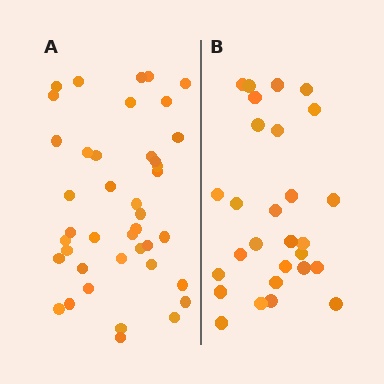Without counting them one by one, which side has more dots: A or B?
Region A (the left region) has more dots.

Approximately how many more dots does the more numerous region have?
Region A has approximately 15 more dots than region B.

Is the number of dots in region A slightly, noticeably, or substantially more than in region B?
Region A has substantially more. The ratio is roughly 1.5 to 1.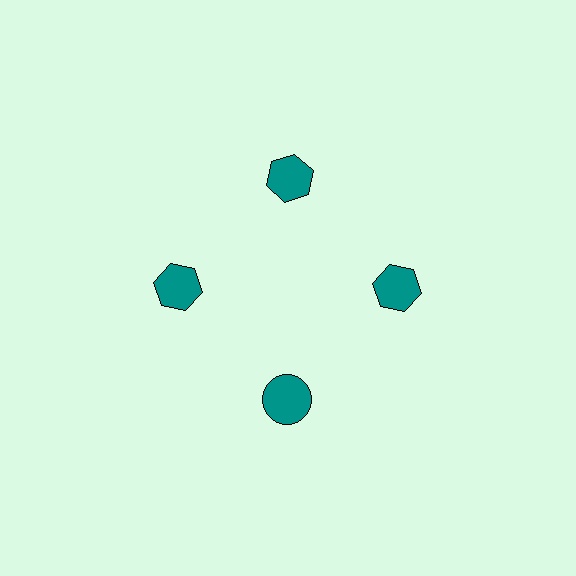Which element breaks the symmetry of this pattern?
The teal circle at roughly the 6 o'clock position breaks the symmetry. All other shapes are teal hexagons.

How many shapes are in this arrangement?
There are 4 shapes arranged in a ring pattern.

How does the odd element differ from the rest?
It has a different shape: circle instead of hexagon.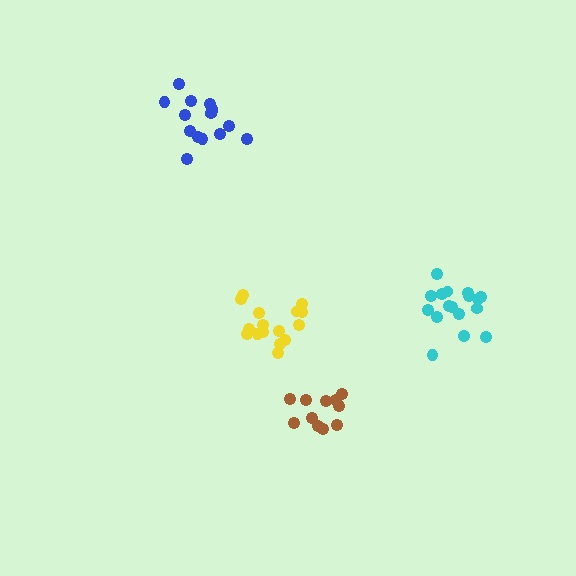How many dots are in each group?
Group 1: 17 dots, Group 2: 16 dots, Group 3: 11 dots, Group 4: 15 dots (59 total).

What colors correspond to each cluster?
The clusters are colored: cyan, yellow, brown, blue.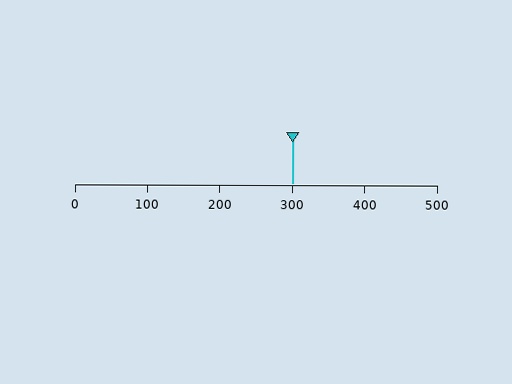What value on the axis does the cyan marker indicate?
The marker indicates approximately 300.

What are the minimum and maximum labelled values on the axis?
The axis runs from 0 to 500.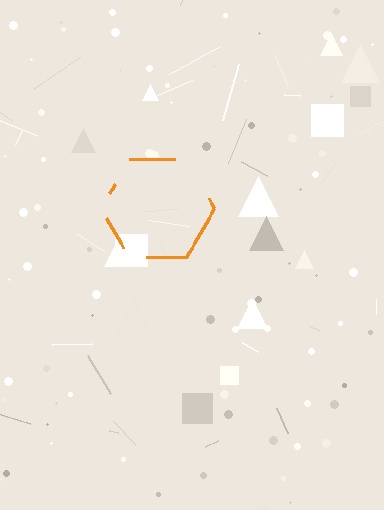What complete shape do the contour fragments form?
The contour fragments form a hexagon.